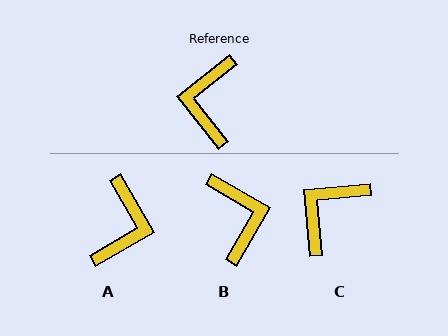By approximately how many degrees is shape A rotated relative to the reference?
Approximately 172 degrees counter-clockwise.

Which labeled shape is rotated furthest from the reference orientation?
A, about 172 degrees away.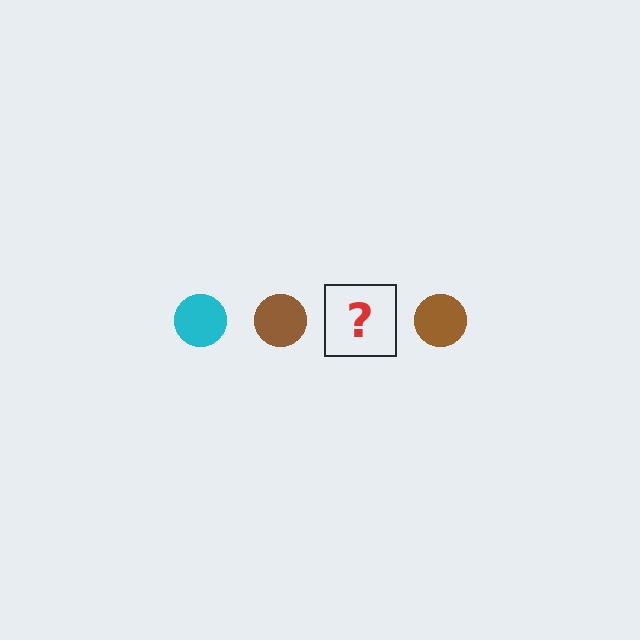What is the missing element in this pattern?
The missing element is a cyan circle.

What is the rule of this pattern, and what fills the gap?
The rule is that the pattern cycles through cyan, brown circles. The gap should be filled with a cyan circle.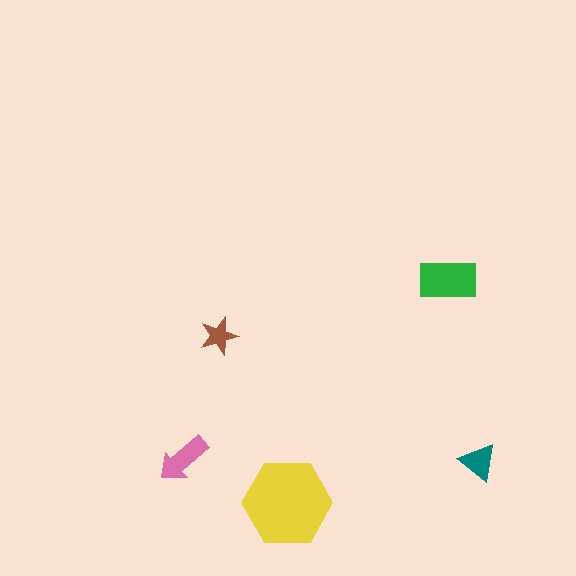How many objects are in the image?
There are 5 objects in the image.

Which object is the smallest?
The brown star.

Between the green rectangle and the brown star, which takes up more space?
The green rectangle.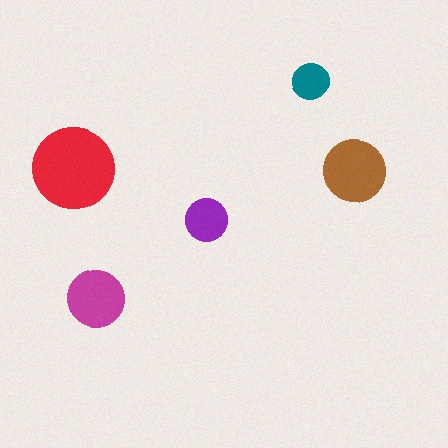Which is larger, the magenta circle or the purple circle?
The magenta one.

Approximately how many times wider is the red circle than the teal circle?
About 2 times wider.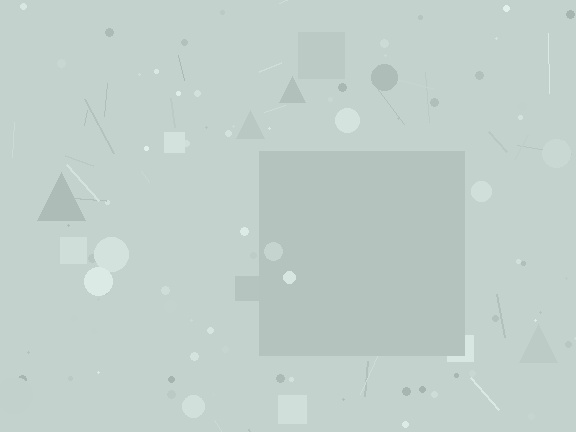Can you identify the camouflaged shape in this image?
The camouflaged shape is a square.